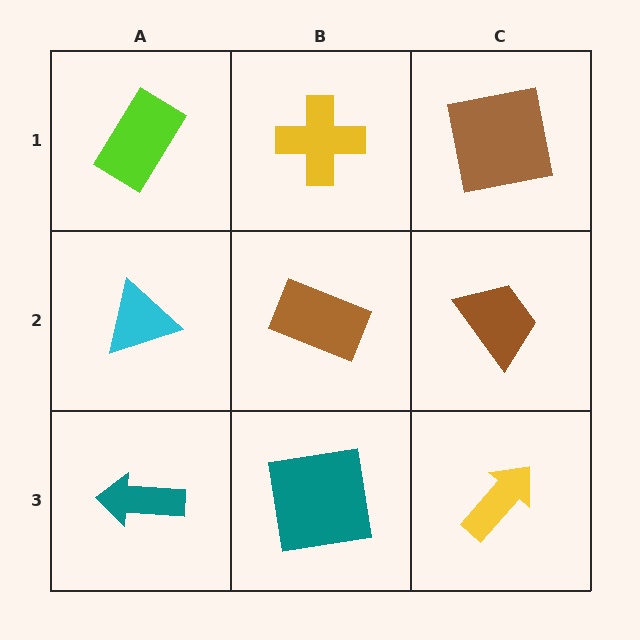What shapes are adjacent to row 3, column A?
A cyan triangle (row 2, column A), a teal square (row 3, column B).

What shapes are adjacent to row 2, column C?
A brown square (row 1, column C), a yellow arrow (row 3, column C), a brown rectangle (row 2, column B).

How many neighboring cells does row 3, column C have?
2.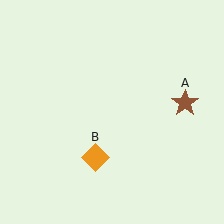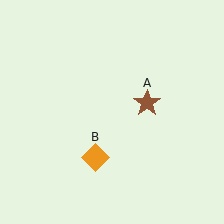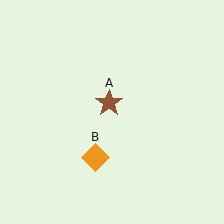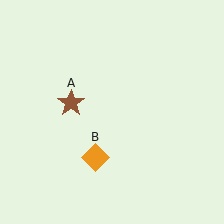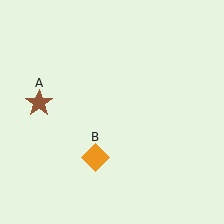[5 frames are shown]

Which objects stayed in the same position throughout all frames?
Orange diamond (object B) remained stationary.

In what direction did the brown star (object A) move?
The brown star (object A) moved left.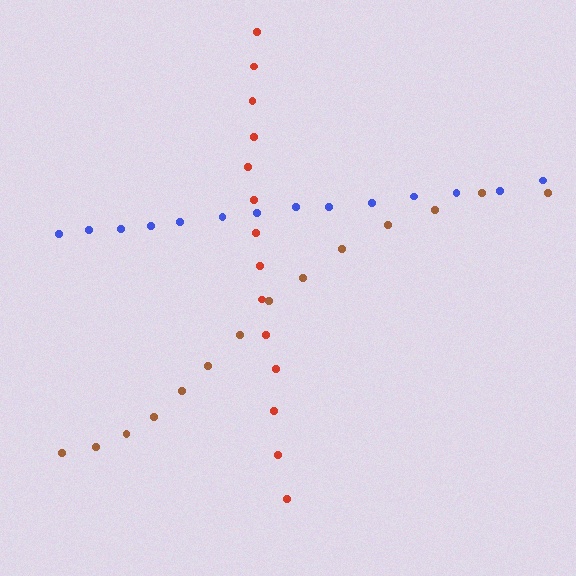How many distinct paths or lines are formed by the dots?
There are 3 distinct paths.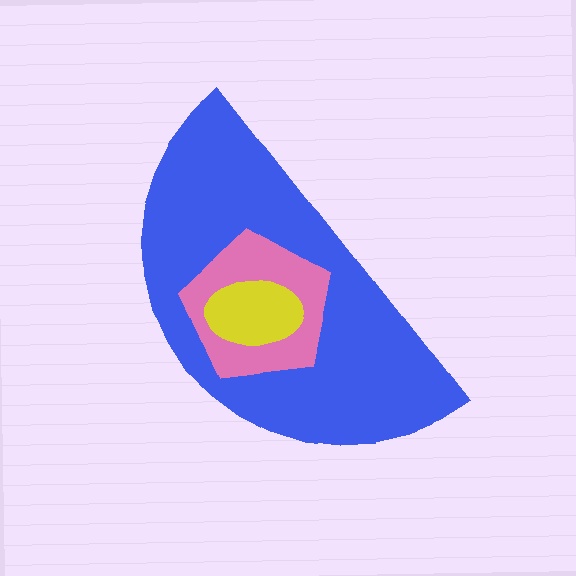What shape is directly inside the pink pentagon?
The yellow ellipse.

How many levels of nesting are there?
3.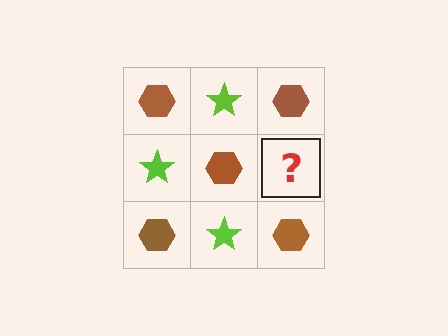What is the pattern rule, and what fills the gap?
The rule is that it alternates brown hexagon and lime star in a checkerboard pattern. The gap should be filled with a lime star.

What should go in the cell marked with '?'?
The missing cell should contain a lime star.